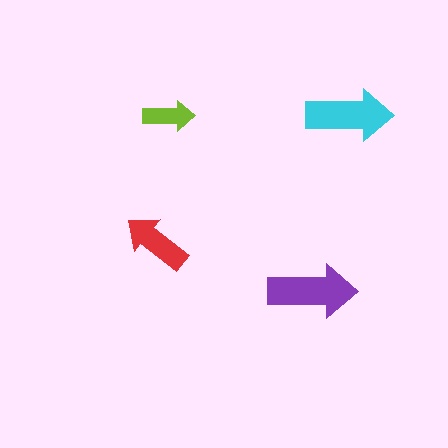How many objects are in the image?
There are 4 objects in the image.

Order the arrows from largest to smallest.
the purple one, the cyan one, the red one, the lime one.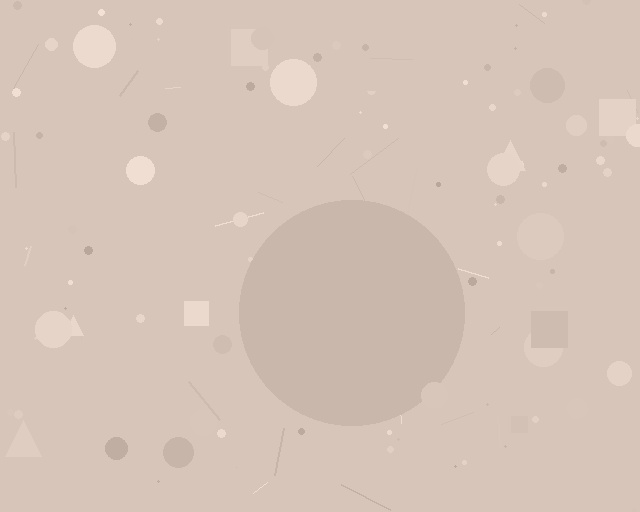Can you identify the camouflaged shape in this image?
The camouflaged shape is a circle.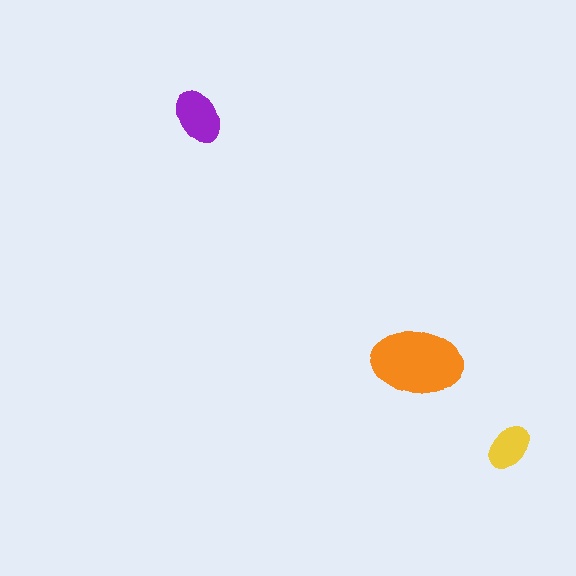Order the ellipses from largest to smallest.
the orange one, the purple one, the yellow one.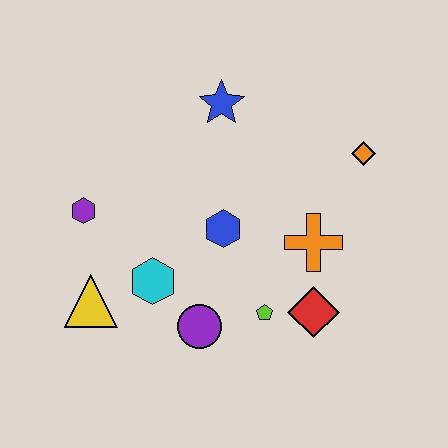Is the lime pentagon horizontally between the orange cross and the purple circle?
Yes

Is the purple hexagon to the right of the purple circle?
No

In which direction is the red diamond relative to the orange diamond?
The red diamond is below the orange diamond.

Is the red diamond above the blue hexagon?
No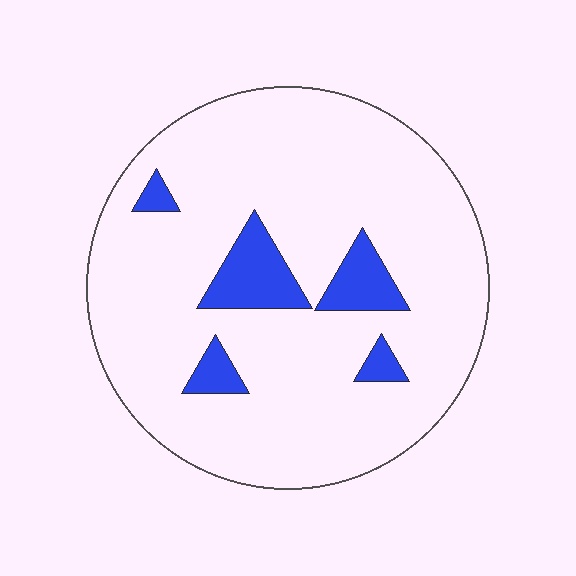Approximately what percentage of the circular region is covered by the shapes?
Approximately 10%.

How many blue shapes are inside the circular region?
5.